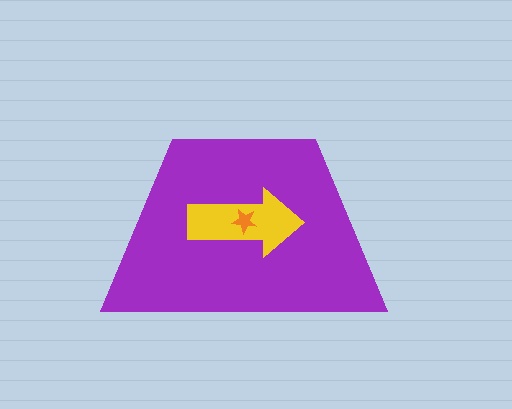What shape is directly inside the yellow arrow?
The orange star.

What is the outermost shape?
The purple trapezoid.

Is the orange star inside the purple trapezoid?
Yes.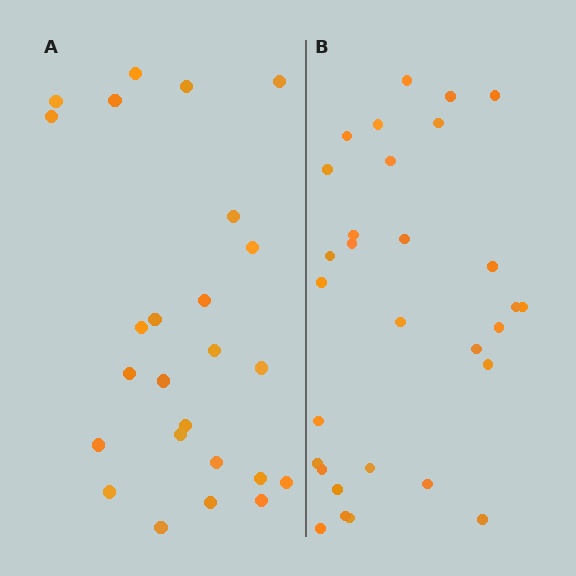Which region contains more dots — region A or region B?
Region B (the right region) has more dots.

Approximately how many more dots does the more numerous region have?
Region B has about 5 more dots than region A.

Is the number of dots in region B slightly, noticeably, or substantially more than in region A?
Region B has only slightly more — the two regions are fairly close. The ratio is roughly 1.2 to 1.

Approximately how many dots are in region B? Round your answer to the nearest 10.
About 30 dots.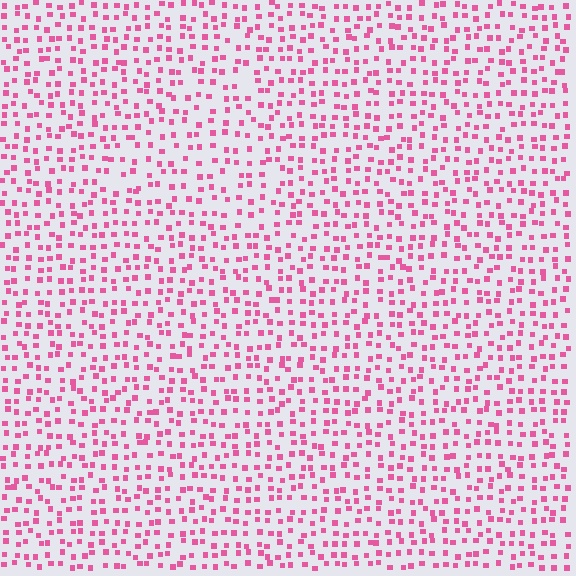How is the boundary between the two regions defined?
The boundary is defined by a change in element density (approximately 1.4x ratio). All elements are the same color, size, and shape.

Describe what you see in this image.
The image contains small pink elements arranged at two different densities. A triangle-shaped region is visible where the elements are less densely packed than the surrounding area.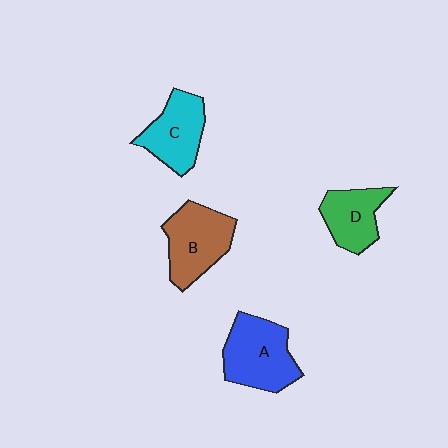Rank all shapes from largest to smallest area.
From largest to smallest: A (blue), B (brown), C (cyan), D (green).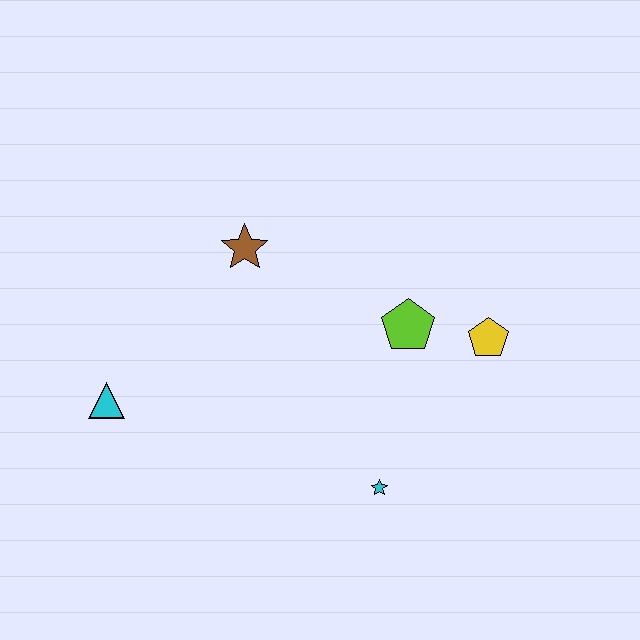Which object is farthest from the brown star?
The cyan star is farthest from the brown star.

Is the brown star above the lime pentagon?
Yes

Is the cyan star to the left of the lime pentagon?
Yes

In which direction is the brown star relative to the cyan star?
The brown star is above the cyan star.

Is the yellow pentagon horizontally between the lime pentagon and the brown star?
No